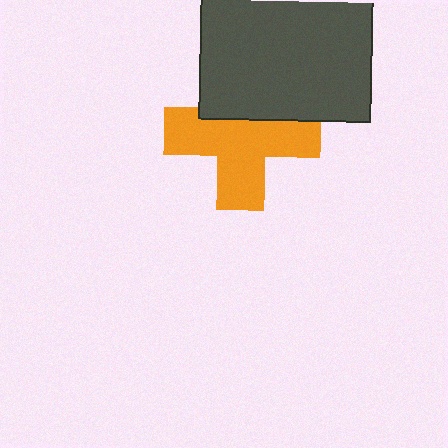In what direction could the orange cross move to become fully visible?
The orange cross could move down. That would shift it out from behind the dark gray square entirely.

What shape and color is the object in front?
The object in front is a dark gray square.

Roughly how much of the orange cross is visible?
Most of it is visible (roughly 68%).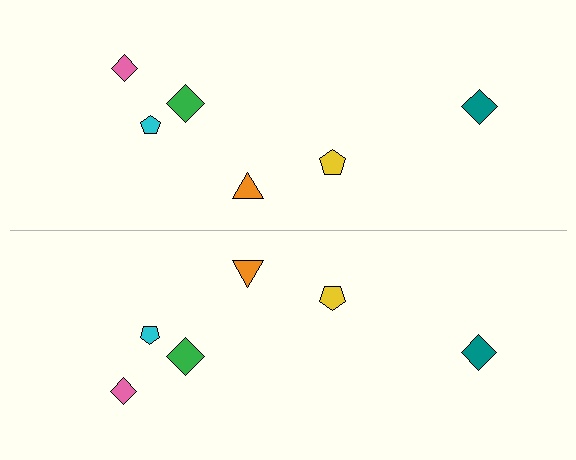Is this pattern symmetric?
Yes, this pattern has bilateral (reflection) symmetry.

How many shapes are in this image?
There are 12 shapes in this image.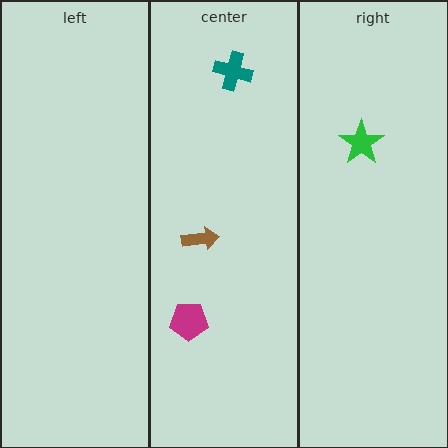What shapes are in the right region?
The green star.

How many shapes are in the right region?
1.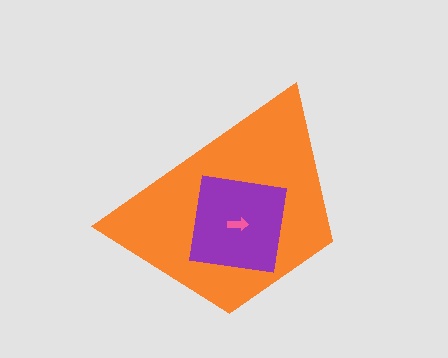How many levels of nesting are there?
3.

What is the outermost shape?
The orange trapezoid.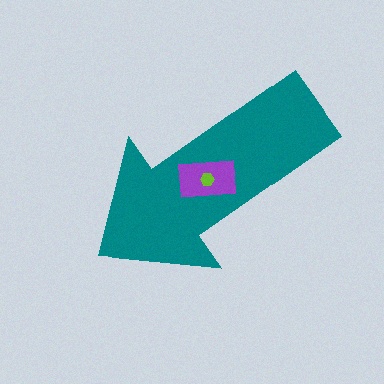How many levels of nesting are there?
3.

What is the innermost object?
The lime hexagon.